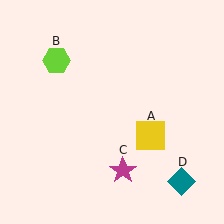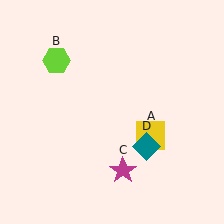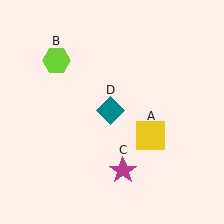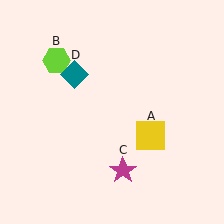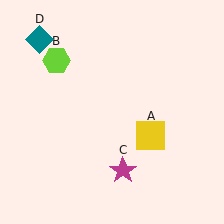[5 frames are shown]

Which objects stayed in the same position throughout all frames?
Yellow square (object A) and lime hexagon (object B) and magenta star (object C) remained stationary.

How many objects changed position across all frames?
1 object changed position: teal diamond (object D).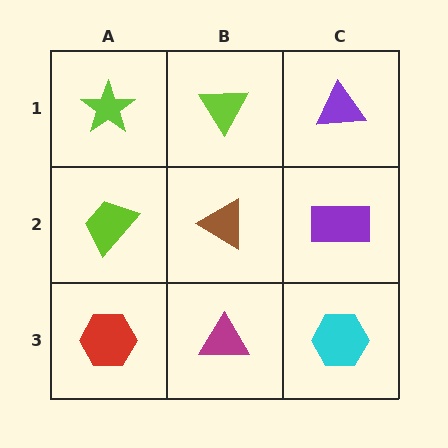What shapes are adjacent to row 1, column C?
A purple rectangle (row 2, column C), a lime triangle (row 1, column B).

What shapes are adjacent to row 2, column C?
A purple triangle (row 1, column C), a cyan hexagon (row 3, column C), a brown triangle (row 2, column B).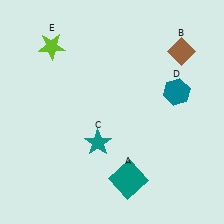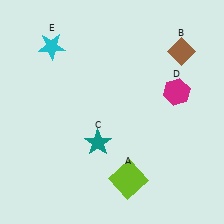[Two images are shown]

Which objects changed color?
A changed from teal to lime. D changed from teal to magenta. E changed from lime to cyan.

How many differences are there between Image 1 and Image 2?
There are 3 differences between the two images.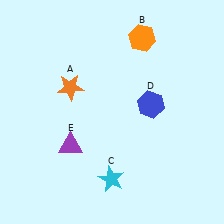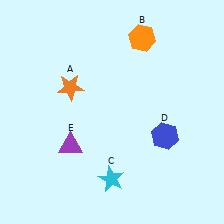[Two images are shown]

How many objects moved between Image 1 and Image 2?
1 object moved between the two images.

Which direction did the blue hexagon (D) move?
The blue hexagon (D) moved down.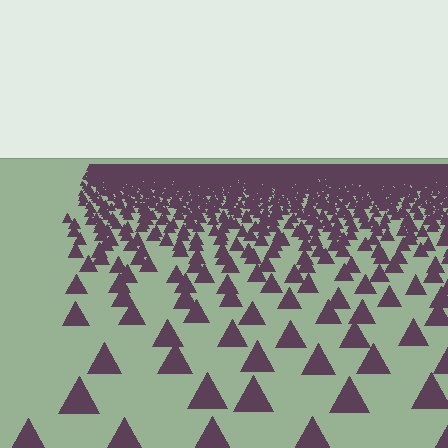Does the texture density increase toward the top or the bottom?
Density increases toward the top.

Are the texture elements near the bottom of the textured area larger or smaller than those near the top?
Larger. Near the bottom, elements are closer to the viewer and appear at a bigger on-screen size.